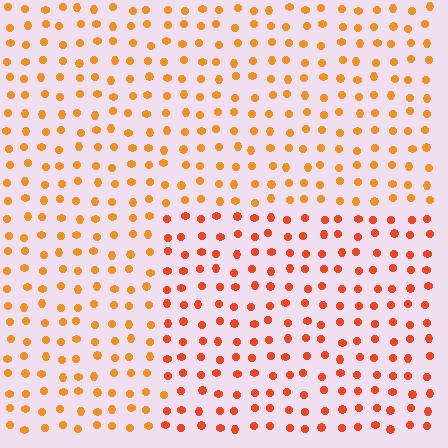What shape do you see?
I see a rectangle.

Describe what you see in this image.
The image is filled with small orange elements in a uniform arrangement. A rectangle-shaped region is visible where the elements are tinted to a slightly different hue, forming a subtle color boundary.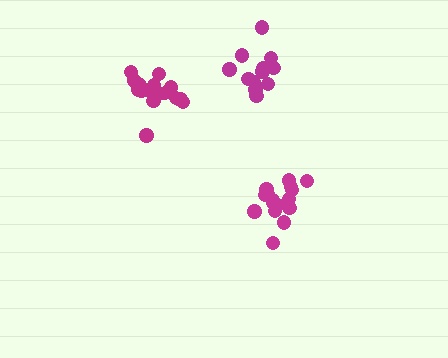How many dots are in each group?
Group 1: 13 dots, Group 2: 16 dots, Group 3: 17 dots (46 total).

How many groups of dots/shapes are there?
There are 3 groups.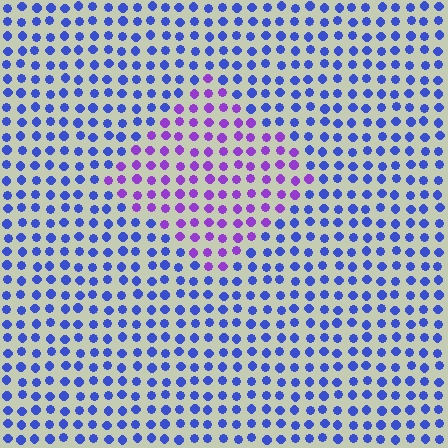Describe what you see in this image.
The image is filled with small blue elements in a uniform arrangement. A diamond-shaped region is visible where the elements are tinted to a slightly different hue, forming a subtle color boundary.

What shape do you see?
I see a diamond.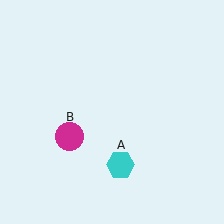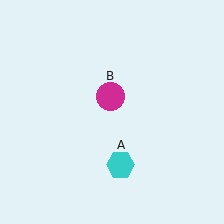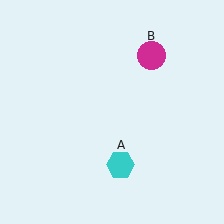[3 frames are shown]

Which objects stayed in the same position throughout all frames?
Cyan hexagon (object A) remained stationary.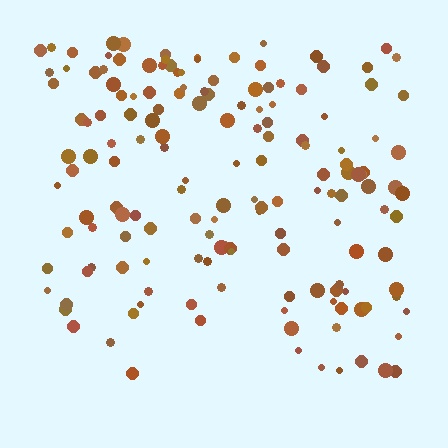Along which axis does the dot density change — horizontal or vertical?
Vertical.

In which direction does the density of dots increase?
From bottom to top, with the top side densest.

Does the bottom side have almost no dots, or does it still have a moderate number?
Still a moderate number, just noticeably fewer than the top.